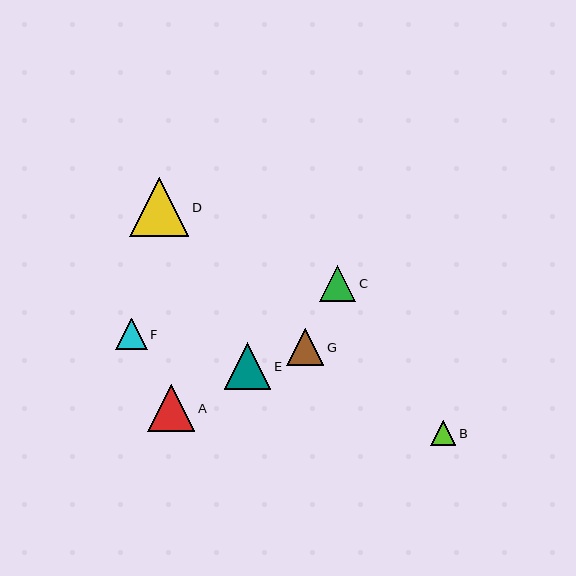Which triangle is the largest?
Triangle D is the largest with a size of approximately 59 pixels.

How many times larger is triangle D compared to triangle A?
Triangle D is approximately 1.2 times the size of triangle A.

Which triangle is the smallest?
Triangle B is the smallest with a size of approximately 26 pixels.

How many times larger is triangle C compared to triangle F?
Triangle C is approximately 1.1 times the size of triangle F.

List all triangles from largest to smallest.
From largest to smallest: D, A, E, G, C, F, B.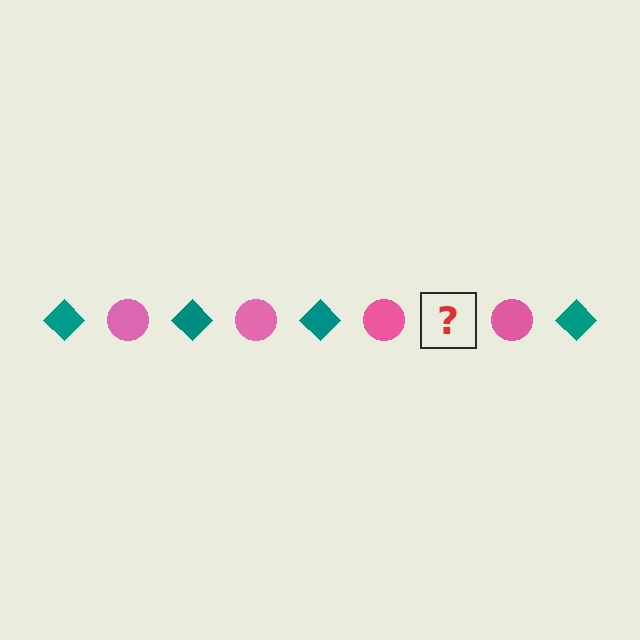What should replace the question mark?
The question mark should be replaced with a teal diamond.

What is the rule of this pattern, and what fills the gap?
The rule is that the pattern alternates between teal diamond and pink circle. The gap should be filled with a teal diamond.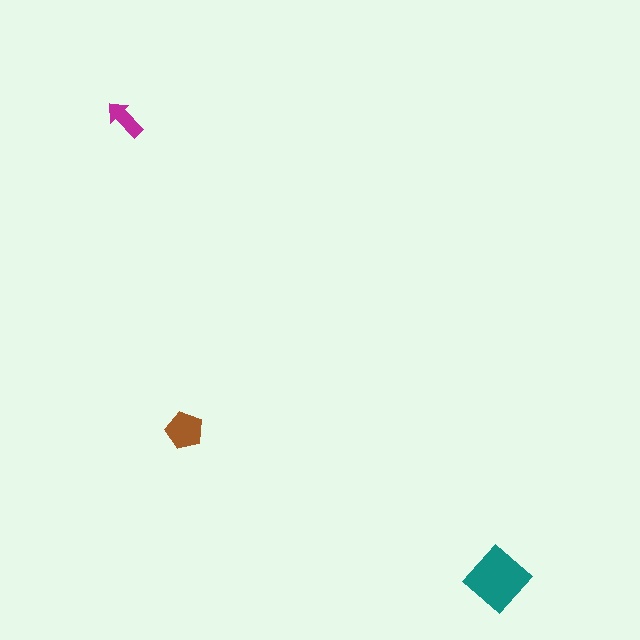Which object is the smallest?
The magenta arrow.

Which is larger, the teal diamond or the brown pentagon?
The teal diamond.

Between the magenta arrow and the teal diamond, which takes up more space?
The teal diamond.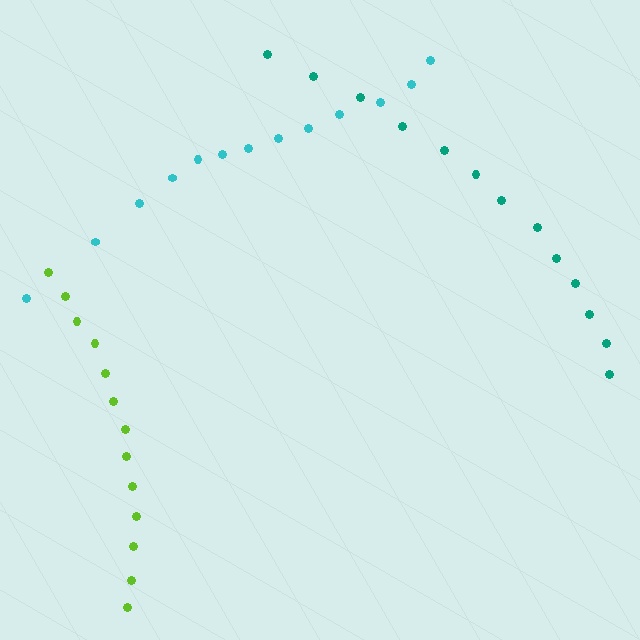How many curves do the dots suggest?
There are 3 distinct paths.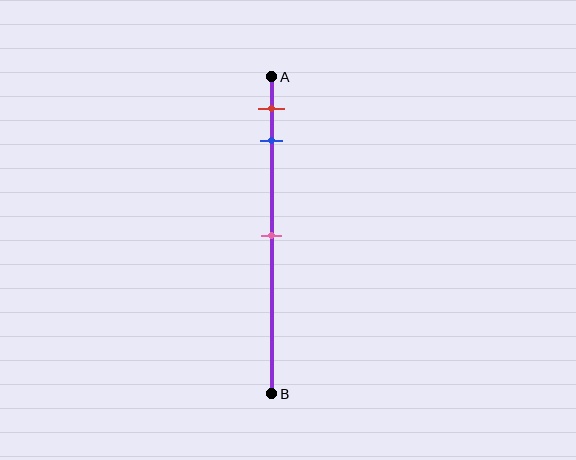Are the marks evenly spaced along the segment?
No, the marks are not evenly spaced.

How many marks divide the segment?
There are 3 marks dividing the segment.